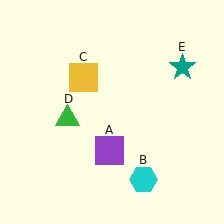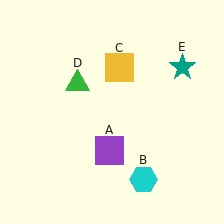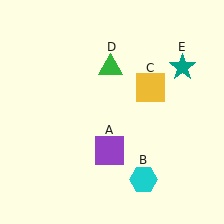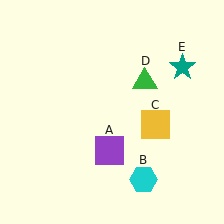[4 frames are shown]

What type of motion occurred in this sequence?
The yellow square (object C), green triangle (object D) rotated clockwise around the center of the scene.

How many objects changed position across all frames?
2 objects changed position: yellow square (object C), green triangle (object D).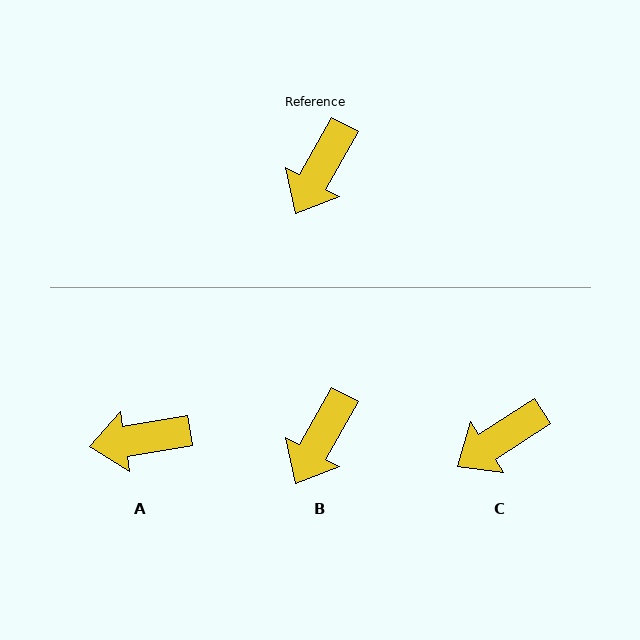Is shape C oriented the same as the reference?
No, it is off by about 28 degrees.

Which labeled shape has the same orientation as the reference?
B.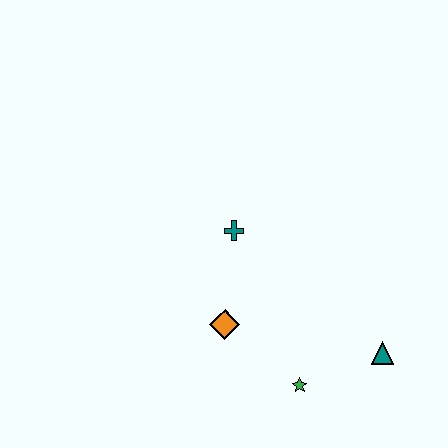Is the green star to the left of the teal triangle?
Yes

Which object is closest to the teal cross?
The orange diamond is closest to the teal cross.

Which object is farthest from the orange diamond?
The teal triangle is farthest from the orange diamond.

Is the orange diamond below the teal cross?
Yes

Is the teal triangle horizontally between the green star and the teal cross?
No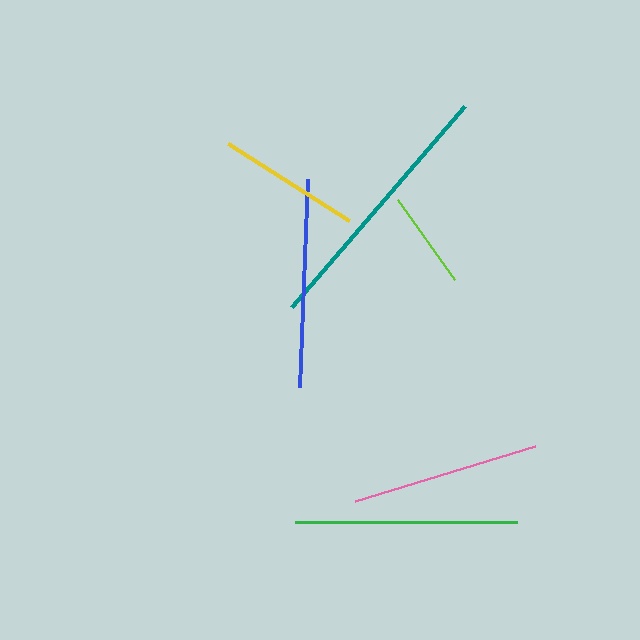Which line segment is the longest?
The teal line is the longest at approximately 265 pixels.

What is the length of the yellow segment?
The yellow segment is approximately 143 pixels long.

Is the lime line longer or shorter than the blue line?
The blue line is longer than the lime line.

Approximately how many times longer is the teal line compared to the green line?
The teal line is approximately 1.2 times the length of the green line.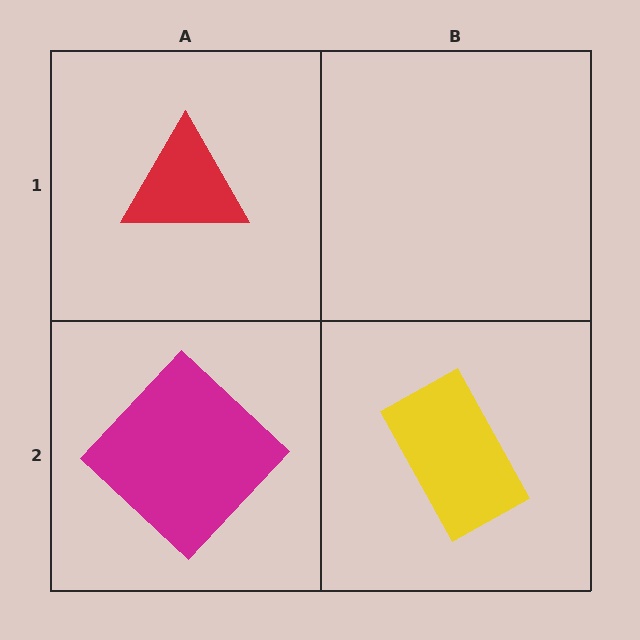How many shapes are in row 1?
1 shape.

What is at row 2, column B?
A yellow rectangle.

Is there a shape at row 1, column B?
No, that cell is empty.